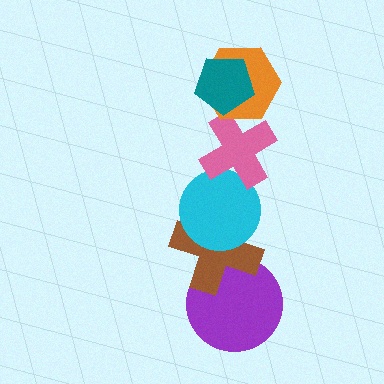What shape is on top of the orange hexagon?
The teal pentagon is on top of the orange hexagon.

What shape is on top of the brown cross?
The cyan circle is on top of the brown cross.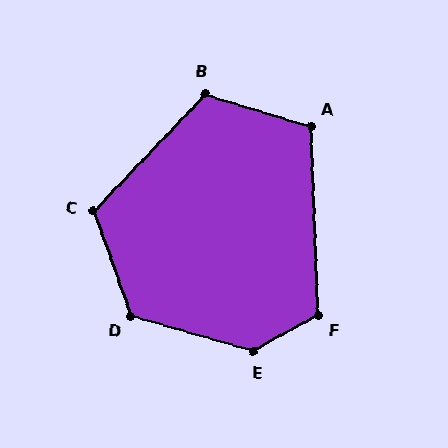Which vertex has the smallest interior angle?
A, at approximately 109 degrees.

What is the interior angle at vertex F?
Approximately 117 degrees (obtuse).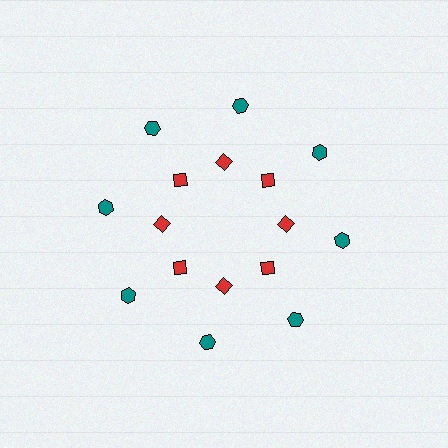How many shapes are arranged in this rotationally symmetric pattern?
There are 16 shapes, arranged in 8 groups of 2.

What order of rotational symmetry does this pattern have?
This pattern has 8-fold rotational symmetry.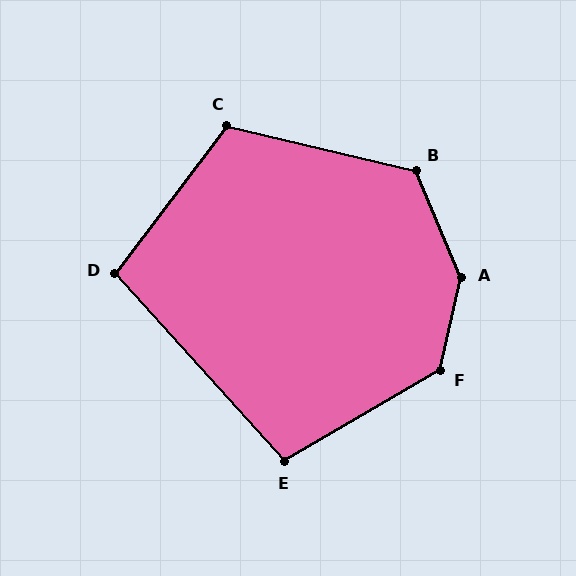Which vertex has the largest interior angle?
A, at approximately 145 degrees.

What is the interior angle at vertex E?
Approximately 102 degrees (obtuse).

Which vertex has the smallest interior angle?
D, at approximately 101 degrees.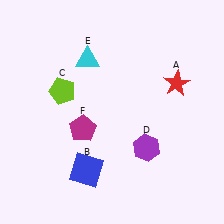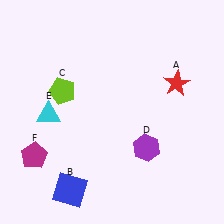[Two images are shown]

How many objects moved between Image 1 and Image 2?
3 objects moved between the two images.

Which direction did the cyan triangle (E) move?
The cyan triangle (E) moved down.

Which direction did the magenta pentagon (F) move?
The magenta pentagon (F) moved left.